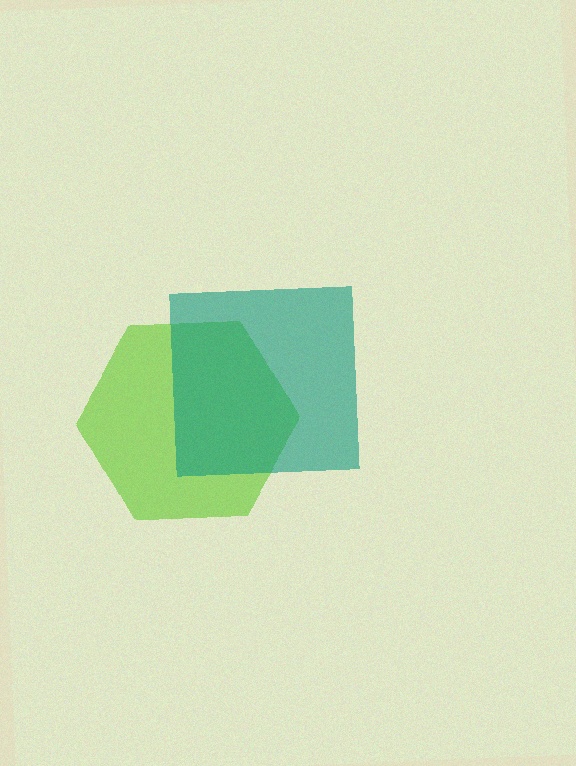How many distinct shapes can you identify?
There are 2 distinct shapes: a lime hexagon, a teal square.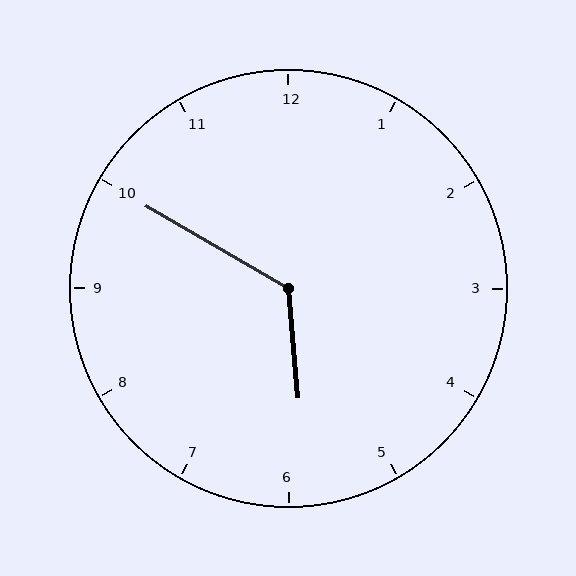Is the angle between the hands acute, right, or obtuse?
It is obtuse.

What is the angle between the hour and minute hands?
Approximately 125 degrees.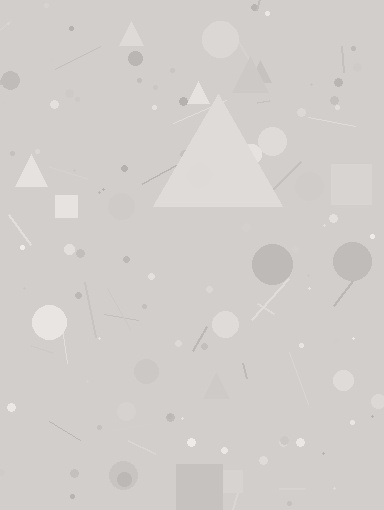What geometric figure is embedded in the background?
A triangle is embedded in the background.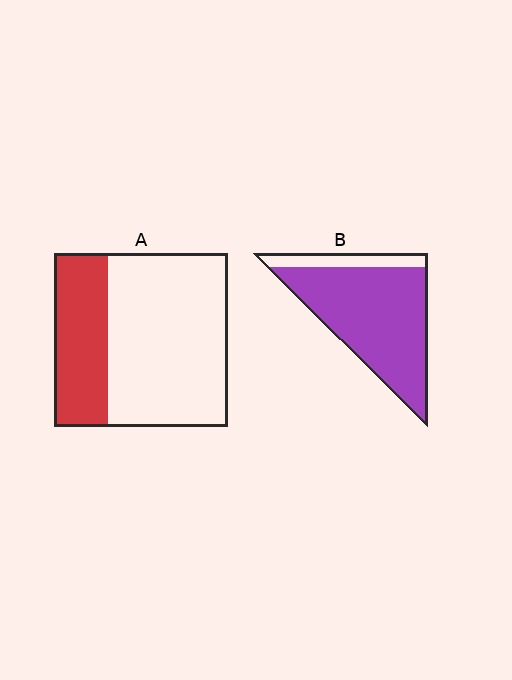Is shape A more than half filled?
No.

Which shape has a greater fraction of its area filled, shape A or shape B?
Shape B.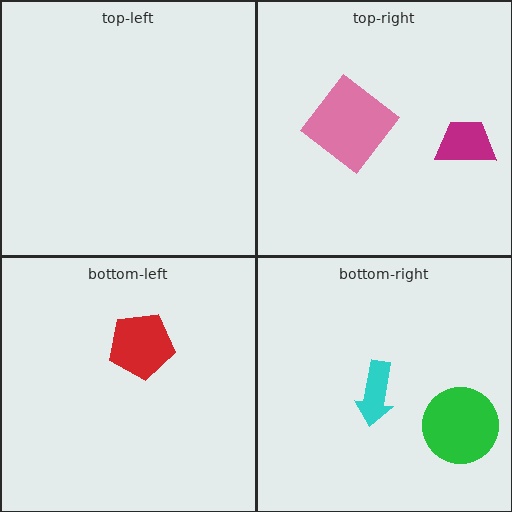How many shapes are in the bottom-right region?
2.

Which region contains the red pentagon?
The bottom-left region.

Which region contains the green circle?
The bottom-right region.